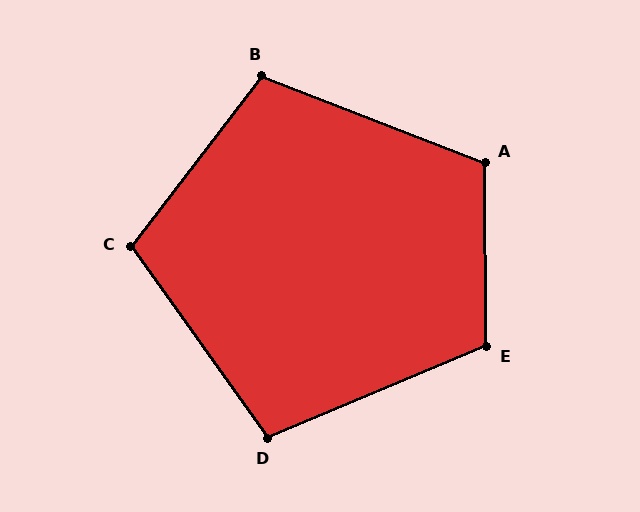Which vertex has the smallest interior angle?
D, at approximately 103 degrees.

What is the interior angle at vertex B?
Approximately 106 degrees (obtuse).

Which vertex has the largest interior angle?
E, at approximately 112 degrees.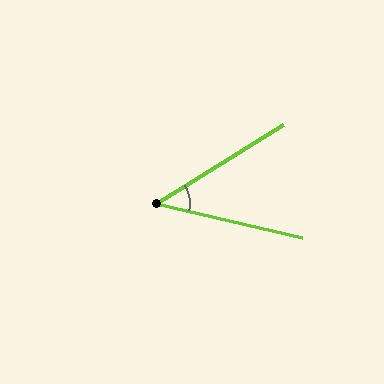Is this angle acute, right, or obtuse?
It is acute.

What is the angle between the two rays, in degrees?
Approximately 45 degrees.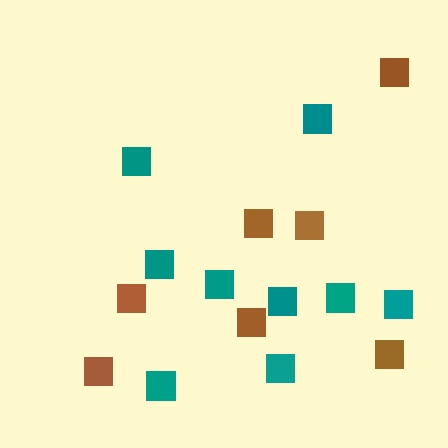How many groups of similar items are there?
There are 2 groups: one group of teal squares (9) and one group of brown squares (7).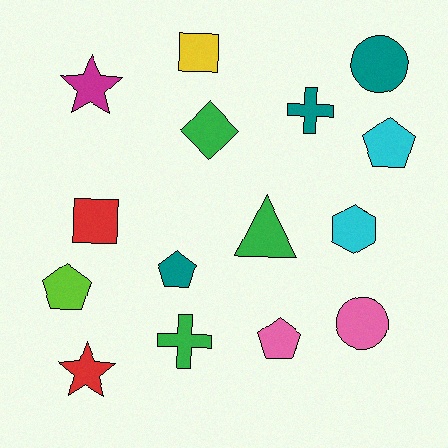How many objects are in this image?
There are 15 objects.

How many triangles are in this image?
There is 1 triangle.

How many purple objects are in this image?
There are no purple objects.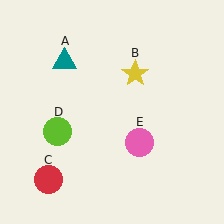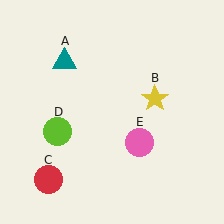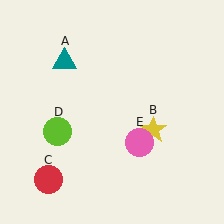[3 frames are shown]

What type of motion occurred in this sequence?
The yellow star (object B) rotated clockwise around the center of the scene.